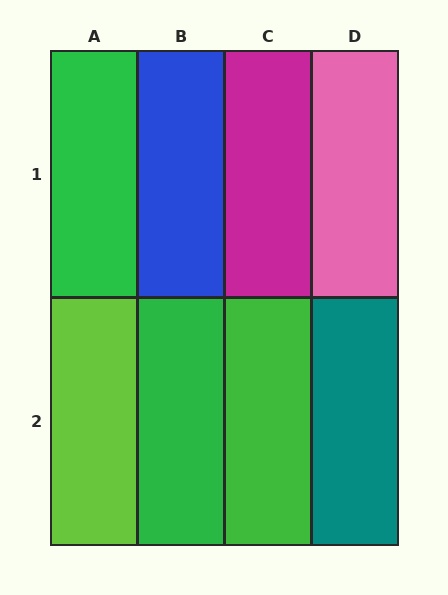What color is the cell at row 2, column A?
Lime.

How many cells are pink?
1 cell is pink.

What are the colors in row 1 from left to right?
Green, blue, magenta, pink.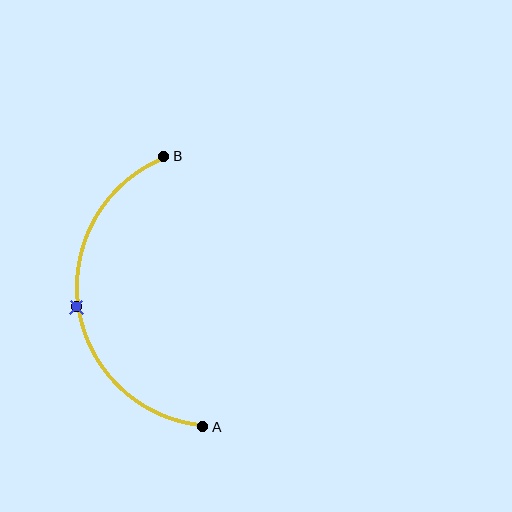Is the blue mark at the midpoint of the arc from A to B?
Yes. The blue mark lies on the arc at equal arc-length from both A and B — it is the arc midpoint.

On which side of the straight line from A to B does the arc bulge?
The arc bulges to the left of the straight line connecting A and B.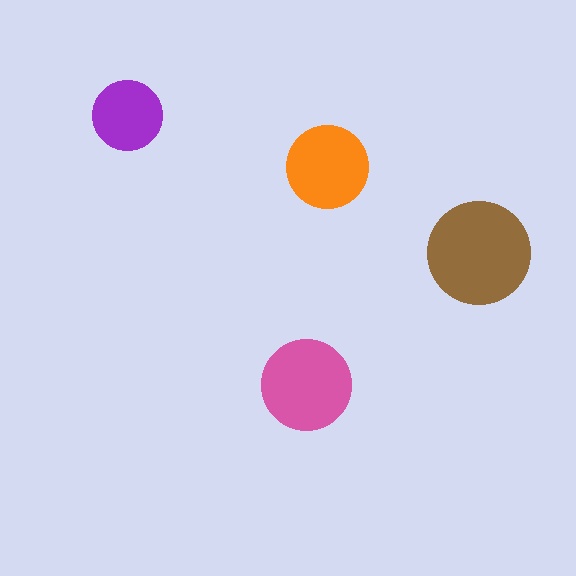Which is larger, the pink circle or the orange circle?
The pink one.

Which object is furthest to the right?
The brown circle is rightmost.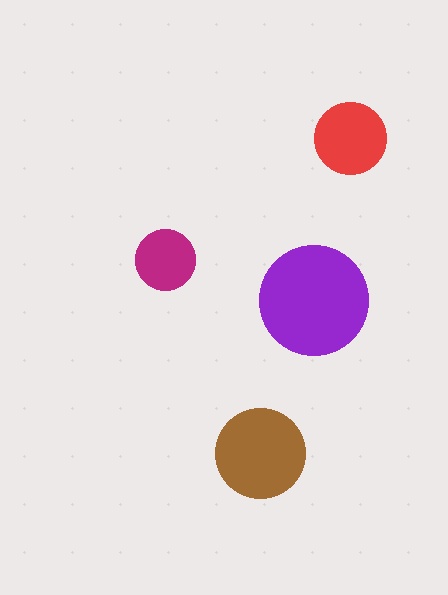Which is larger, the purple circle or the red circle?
The purple one.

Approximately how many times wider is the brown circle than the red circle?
About 1.5 times wider.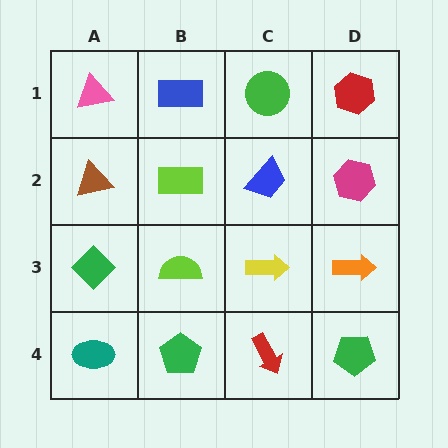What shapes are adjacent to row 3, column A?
A brown triangle (row 2, column A), a teal ellipse (row 4, column A), a lime semicircle (row 3, column B).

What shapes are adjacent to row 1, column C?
A blue trapezoid (row 2, column C), a blue rectangle (row 1, column B), a red hexagon (row 1, column D).